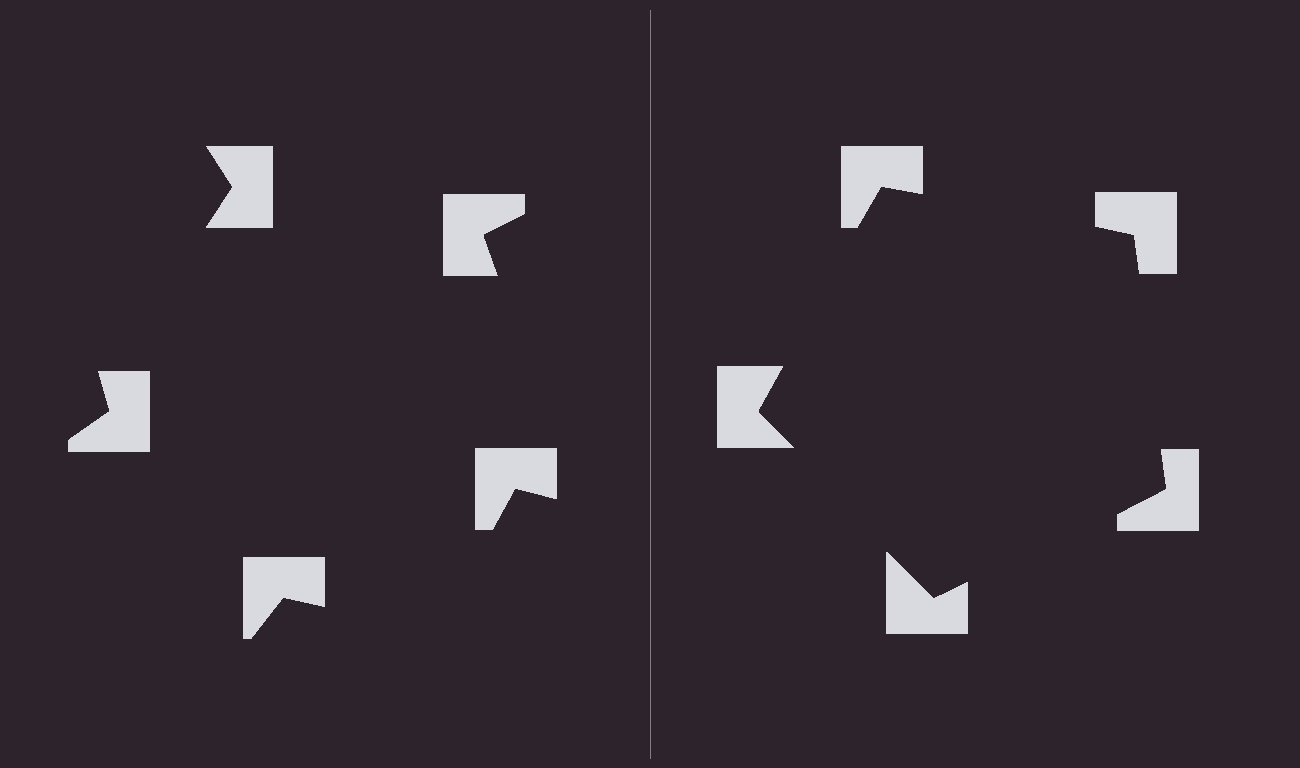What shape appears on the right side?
An illusory pentagon.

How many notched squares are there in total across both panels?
10 — 5 on each side.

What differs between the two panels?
The notched squares are positioned identically on both sides; only the wedge orientations differ. On the right they align to a pentagon; on the left they are misaligned.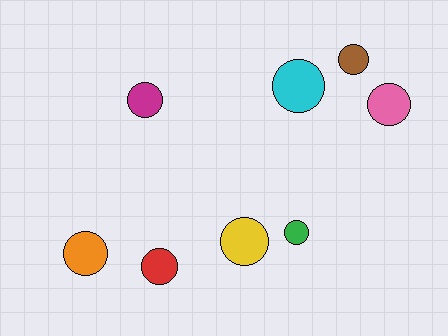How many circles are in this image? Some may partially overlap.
There are 8 circles.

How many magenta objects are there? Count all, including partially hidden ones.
There is 1 magenta object.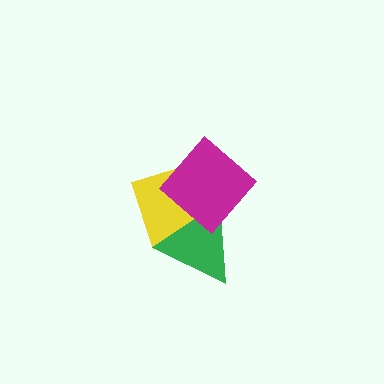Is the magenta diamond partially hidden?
No, no other shape covers it.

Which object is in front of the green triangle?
The magenta diamond is in front of the green triangle.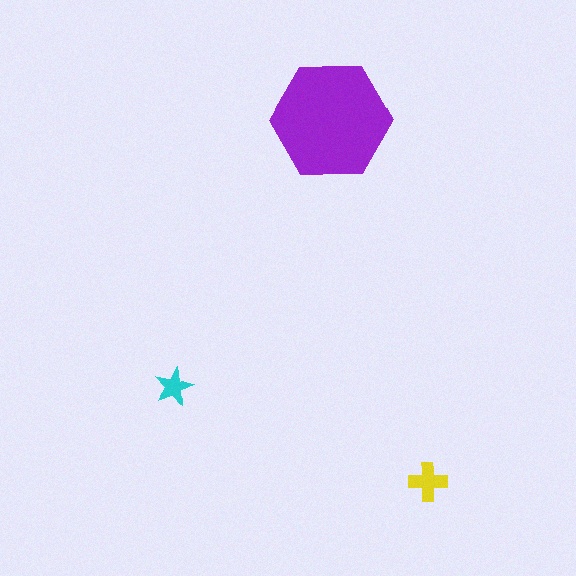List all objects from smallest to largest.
The cyan star, the yellow cross, the purple hexagon.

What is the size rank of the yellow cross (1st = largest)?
2nd.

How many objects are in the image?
There are 3 objects in the image.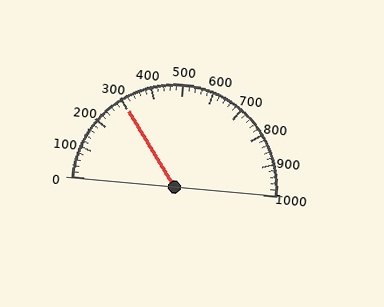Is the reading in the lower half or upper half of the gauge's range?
The reading is in the lower half of the range (0 to 1000).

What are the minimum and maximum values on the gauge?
The gauge ranges from 0 to 1000.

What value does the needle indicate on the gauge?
The needle indicates approximately 300.